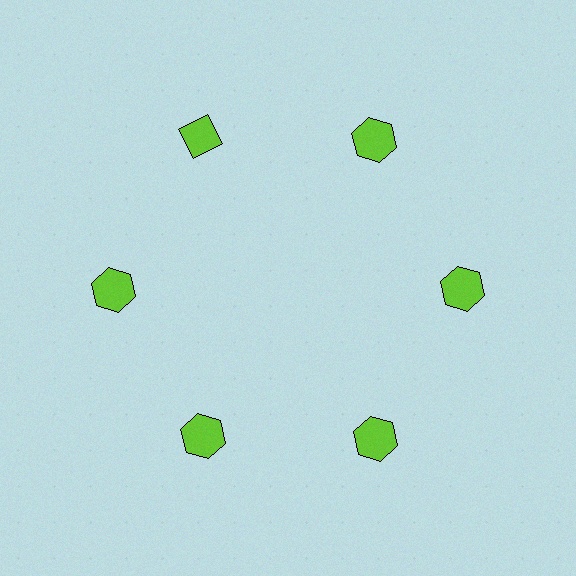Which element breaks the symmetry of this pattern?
The lime diamond at roughly the 11 o'clock position breaks the symmetry. All other shapes are lime hexagons.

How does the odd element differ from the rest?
It has a different shape: diamond instead of hexagon.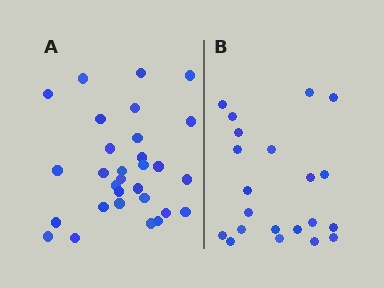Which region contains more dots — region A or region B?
Region A (the left region) has more dots.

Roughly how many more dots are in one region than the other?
Region A has roughly 8 or so more dots than region B.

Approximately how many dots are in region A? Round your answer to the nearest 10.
About 30 dots.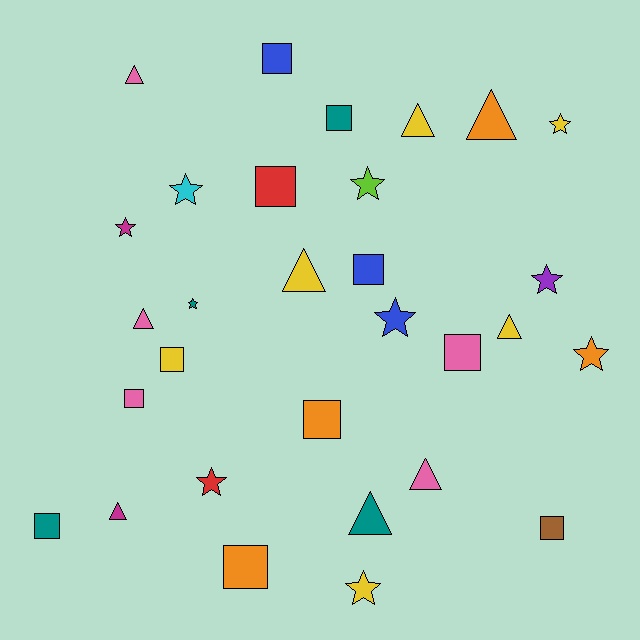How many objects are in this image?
There are 30 objects.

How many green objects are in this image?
There are no green objects.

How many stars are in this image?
There are 10 stars.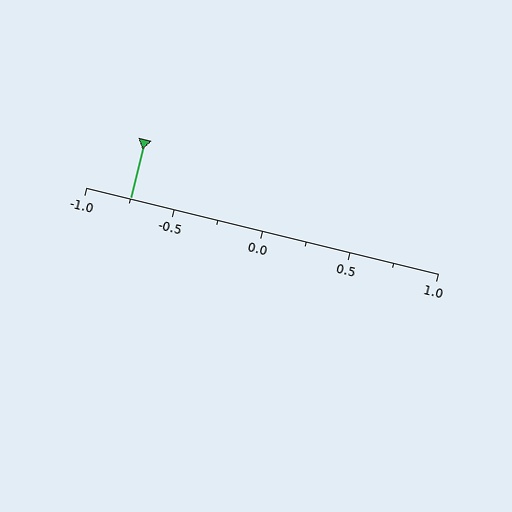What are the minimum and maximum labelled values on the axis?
The axis runs from -1.0 to 1.0.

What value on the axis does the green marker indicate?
The marker indicates approximately -0.75.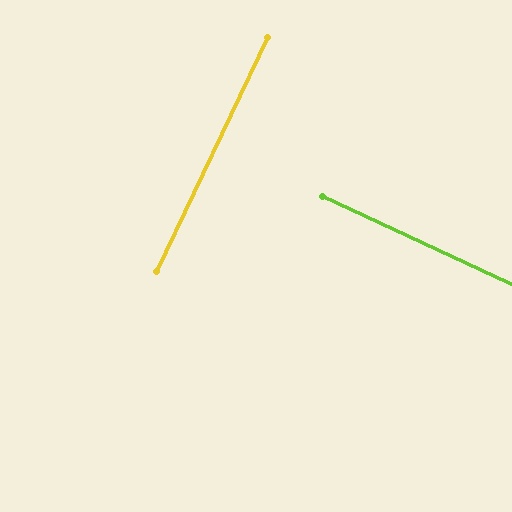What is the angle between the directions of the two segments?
Approximately 89 degrees.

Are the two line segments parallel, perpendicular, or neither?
Perpendicular — they meet at approximately 89°.